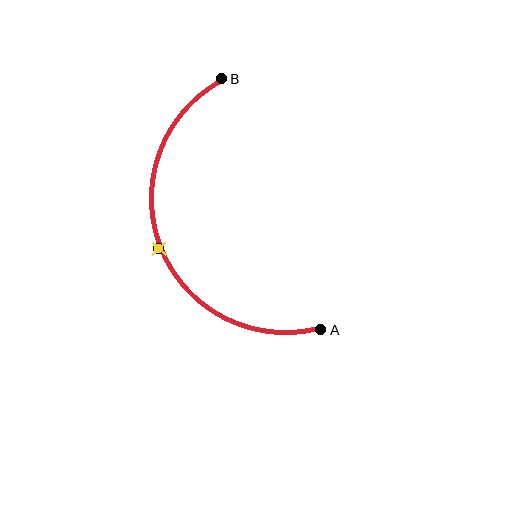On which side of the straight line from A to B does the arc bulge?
The arc bulges to the left of the straight line connecting A and B.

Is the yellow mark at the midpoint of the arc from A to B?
Yes. The yellow mark lies on the arc at equal arc-length from both A and B — it is the arc midpoint.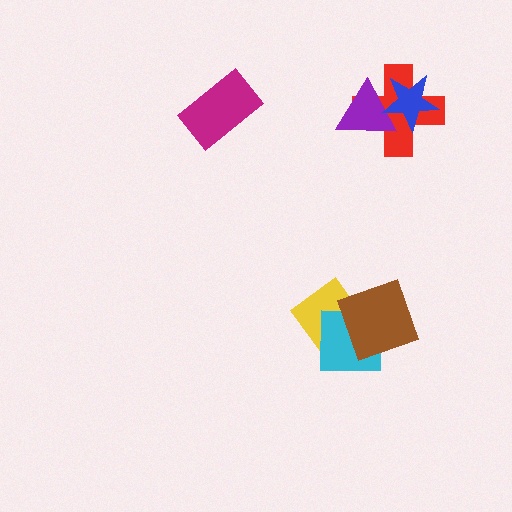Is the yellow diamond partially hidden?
Yes, it is partially covered by another shape.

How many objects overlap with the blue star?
2 objects overlap with the blue star.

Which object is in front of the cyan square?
The brown diamond is in front of the cyan square.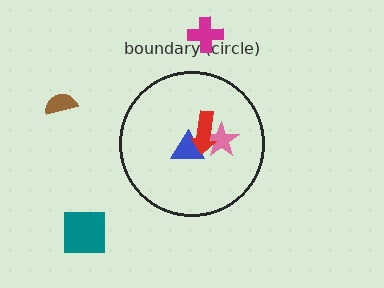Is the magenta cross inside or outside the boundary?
Outside.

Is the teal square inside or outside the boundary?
Outside.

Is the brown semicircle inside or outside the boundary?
Outside.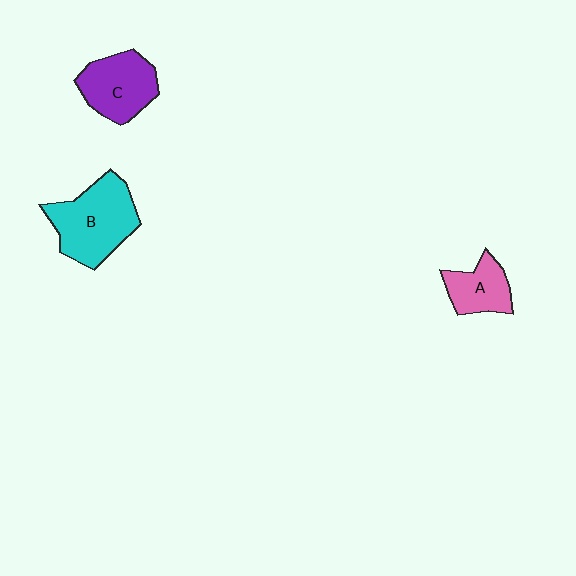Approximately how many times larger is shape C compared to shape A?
Approximately 1.4 times.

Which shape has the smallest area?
Shape A (pink).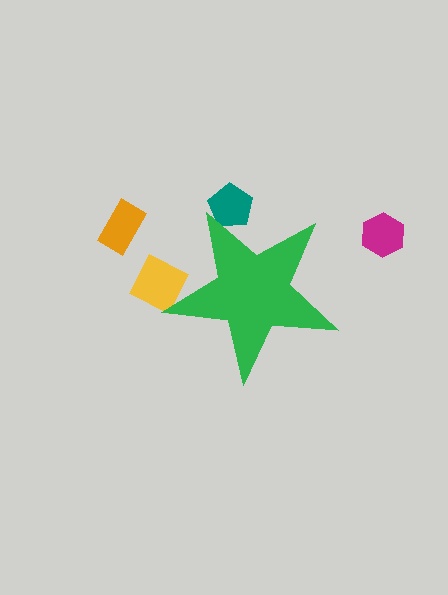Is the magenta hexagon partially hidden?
No, the magenta hexagon is fully visible.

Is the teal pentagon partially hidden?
Yes, the teal pentagon is partially hidden behind the green star.